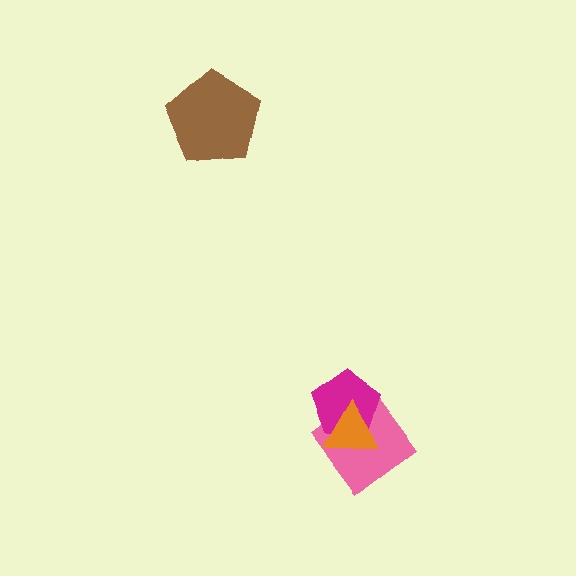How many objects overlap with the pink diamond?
2 objects overlap with the pink diamond.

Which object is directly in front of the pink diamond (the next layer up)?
The magenta pentagon is directly in front of the pink diamond.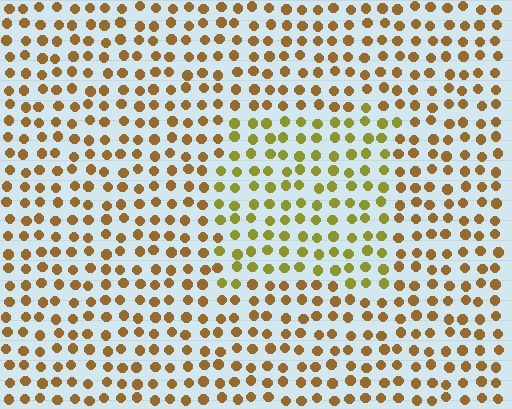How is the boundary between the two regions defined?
The boundary is defined purely by a slight shift in hue (about 32 degrees). Spacing, size, and orientation are identical on both sides.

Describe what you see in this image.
The image is filled with small brown elements in a uniform arrangement. A rectangle-shaped region is visible where the elements are tinted to a slightly different hue, forming a subtle color boundary.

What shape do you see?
I see a rectangle.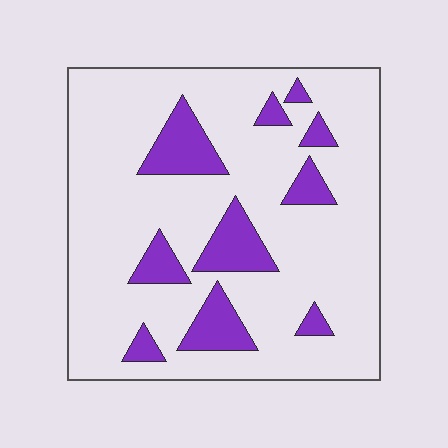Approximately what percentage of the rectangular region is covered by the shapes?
Approximately 15%.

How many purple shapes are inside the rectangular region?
10.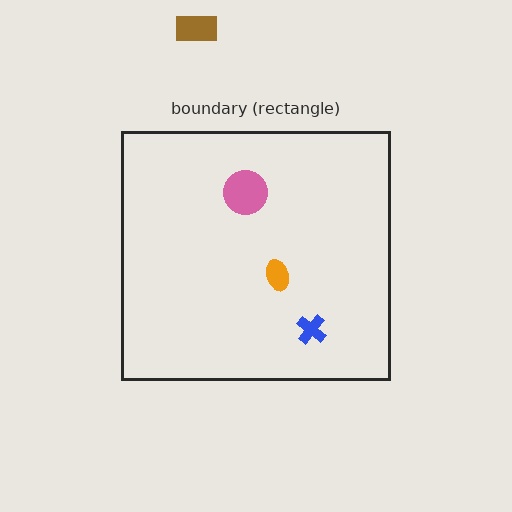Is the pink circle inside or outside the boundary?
Inside.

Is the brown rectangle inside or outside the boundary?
Outside.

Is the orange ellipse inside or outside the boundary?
Inside.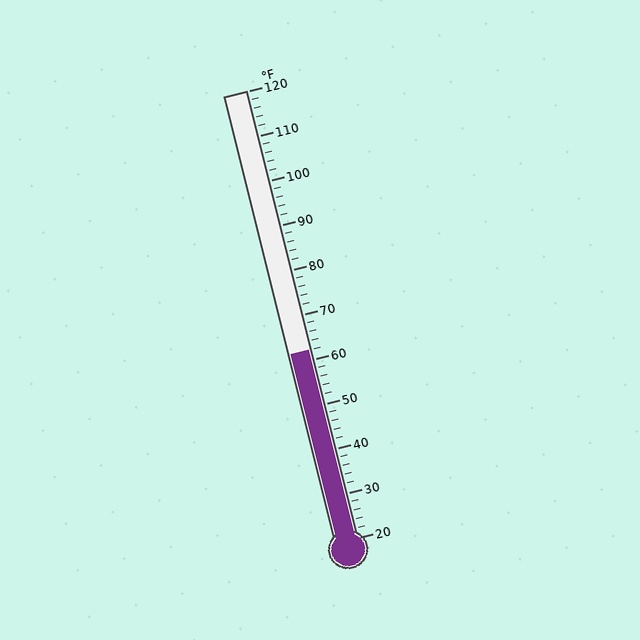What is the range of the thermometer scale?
The thermometer scale ranges from 20°F to 120°F.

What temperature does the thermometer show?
The thermometer shows approximately 62°F.